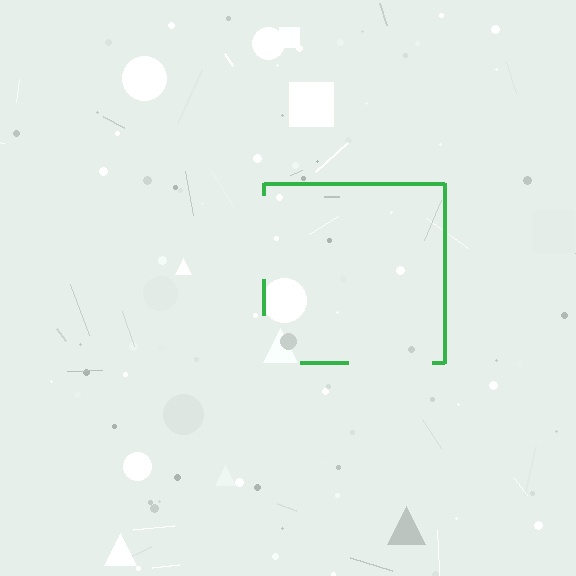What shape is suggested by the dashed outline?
The dashed outline suggests a square.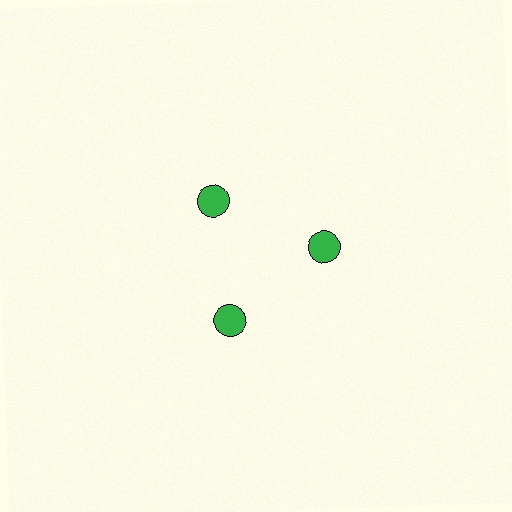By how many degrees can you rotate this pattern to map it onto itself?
The pattern maps onto itself every 120 degrees of rotation.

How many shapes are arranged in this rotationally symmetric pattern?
There are 3 shapes, arranged in 3 groups of 1.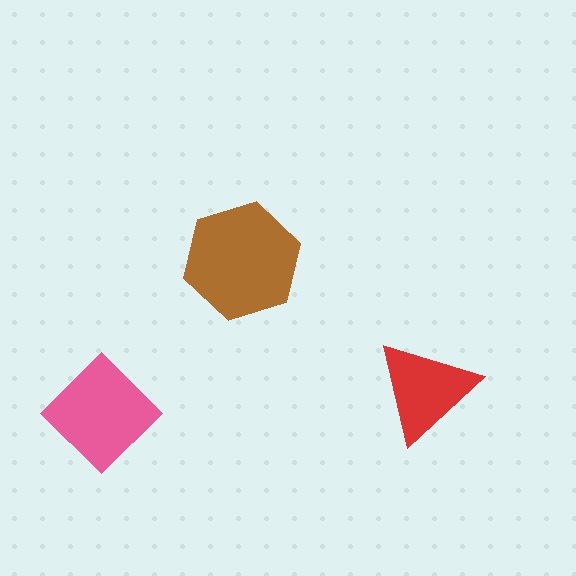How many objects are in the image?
There are 3 objects in the image.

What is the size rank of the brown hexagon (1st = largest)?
1st.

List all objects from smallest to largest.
The red triangle, the pink diamond, the brown hexagon.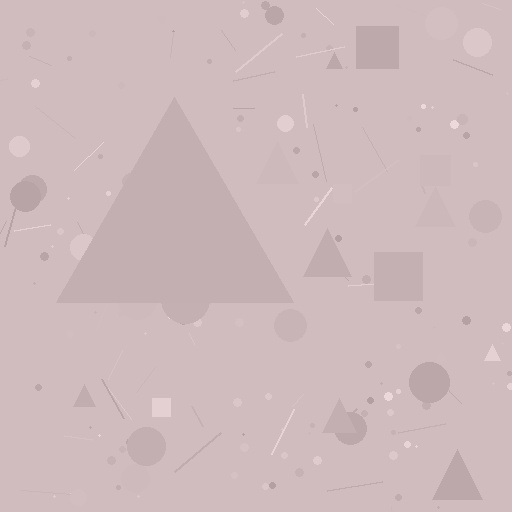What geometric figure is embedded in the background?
A triangle is embedded in the background.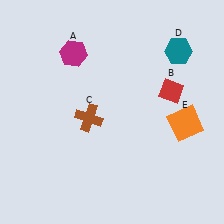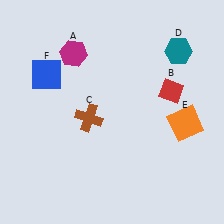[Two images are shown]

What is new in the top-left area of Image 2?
A blue square (F) was added in the top-left area of Image 2.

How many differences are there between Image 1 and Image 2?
There is 1 difference between the two images.